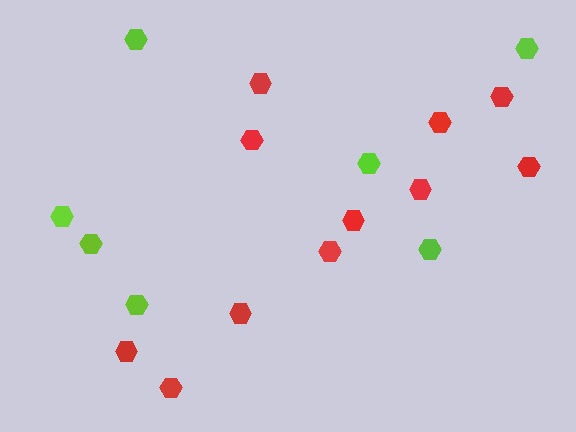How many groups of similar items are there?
There are 2 groups: one group of red hexagons (11) and one group of lime hexagons (7).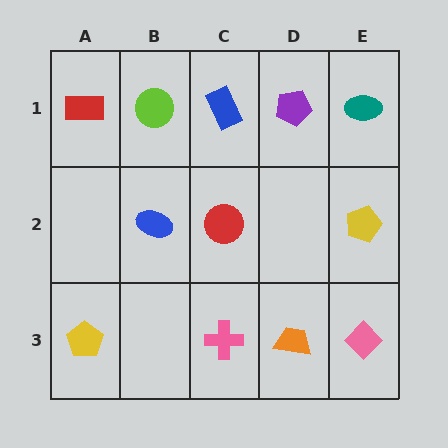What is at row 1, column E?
A teal ellipse.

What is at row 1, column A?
A red rectangle.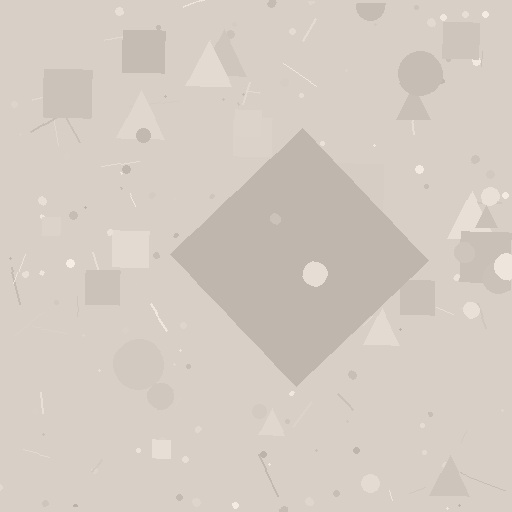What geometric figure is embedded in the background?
A diamond is embedded in the background.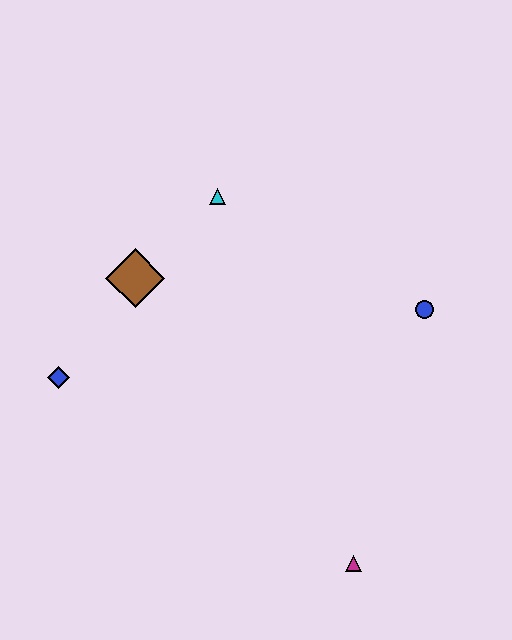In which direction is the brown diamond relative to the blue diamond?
The brown diamond is above the blue diamond.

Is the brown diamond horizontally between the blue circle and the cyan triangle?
No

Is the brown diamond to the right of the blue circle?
No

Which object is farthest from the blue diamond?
The blue circle is farthest from the blue diamond.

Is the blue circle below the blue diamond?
No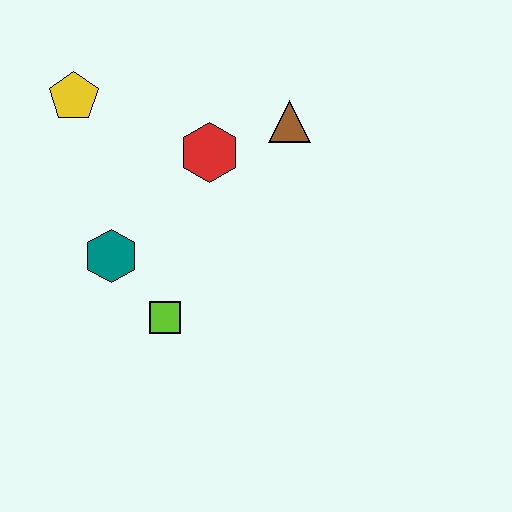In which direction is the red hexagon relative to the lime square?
The red hexagon is above the lime square.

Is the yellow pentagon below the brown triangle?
No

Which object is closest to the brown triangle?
The red hexagon is closest to the brown triangle.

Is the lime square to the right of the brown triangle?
No